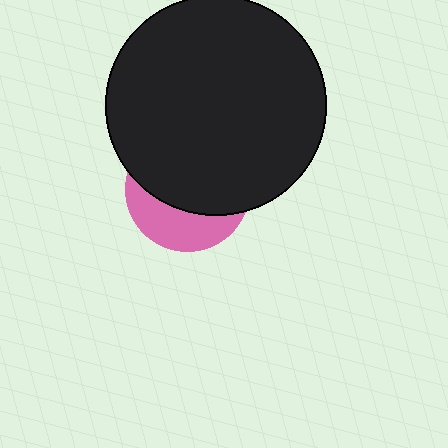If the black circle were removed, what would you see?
You would see the complete pink circle.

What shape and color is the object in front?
The object in front is a black circle.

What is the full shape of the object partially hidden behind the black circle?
The partially hidden object is a pink circle.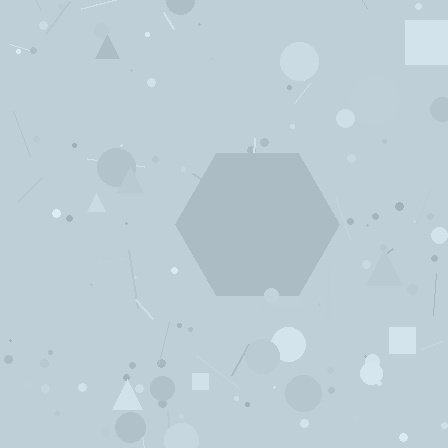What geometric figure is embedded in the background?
A hexagon is embedded in the background.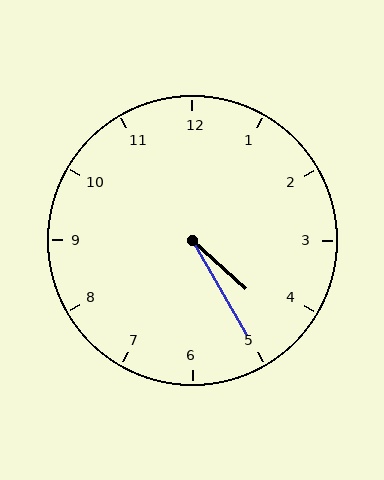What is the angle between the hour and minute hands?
Approximately 18 degrees.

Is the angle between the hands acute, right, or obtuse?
It is acute.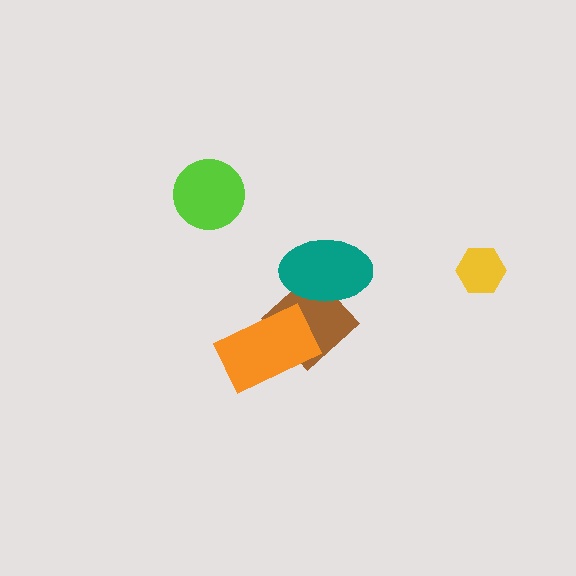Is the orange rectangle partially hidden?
No, no other shape covers it.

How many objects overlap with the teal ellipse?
1 object overlaps with the teal ellipse.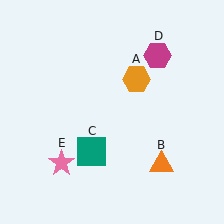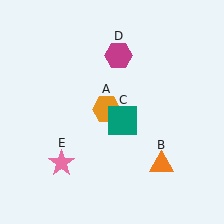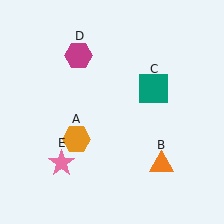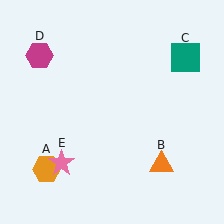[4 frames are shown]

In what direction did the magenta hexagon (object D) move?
The magenta hexagon (object D) moved left.